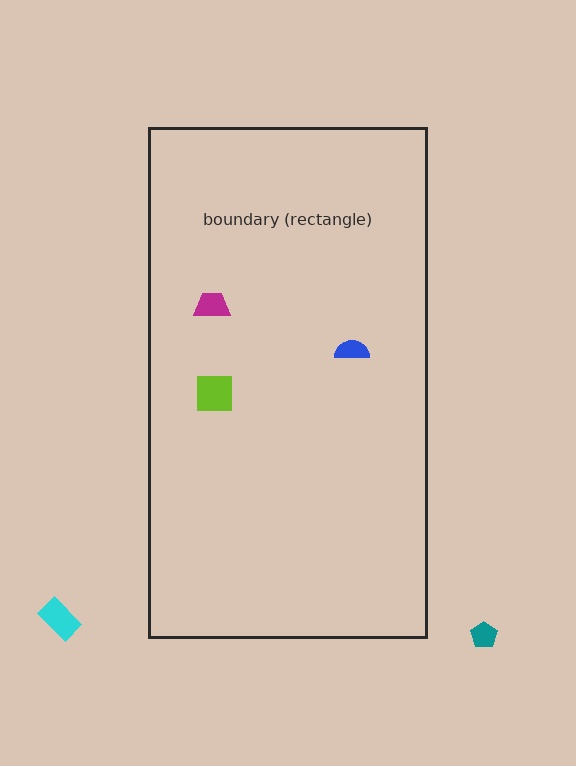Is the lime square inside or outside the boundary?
Inside.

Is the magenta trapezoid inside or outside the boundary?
Inside.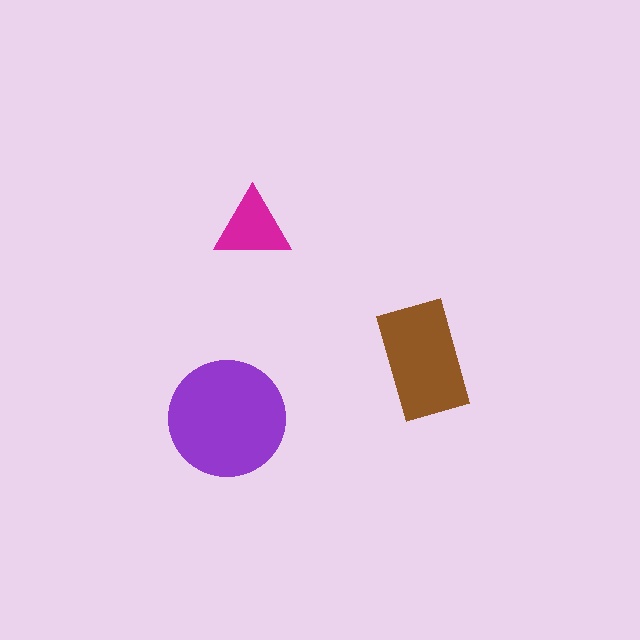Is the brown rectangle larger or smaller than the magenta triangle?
Larger.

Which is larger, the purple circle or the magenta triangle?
The purple circle.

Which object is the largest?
The purple circle.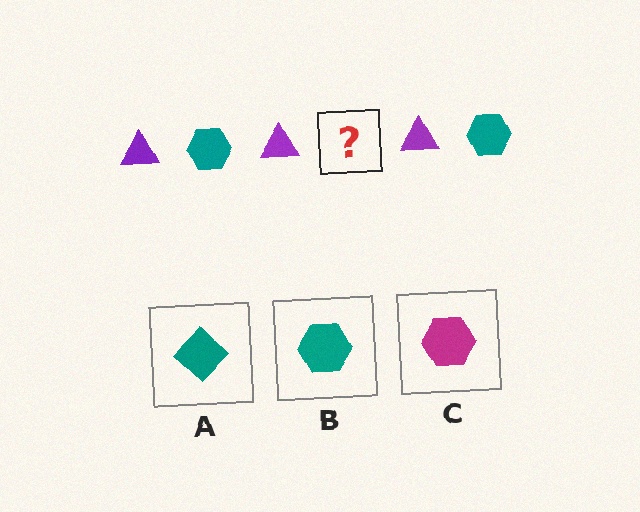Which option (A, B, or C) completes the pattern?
B.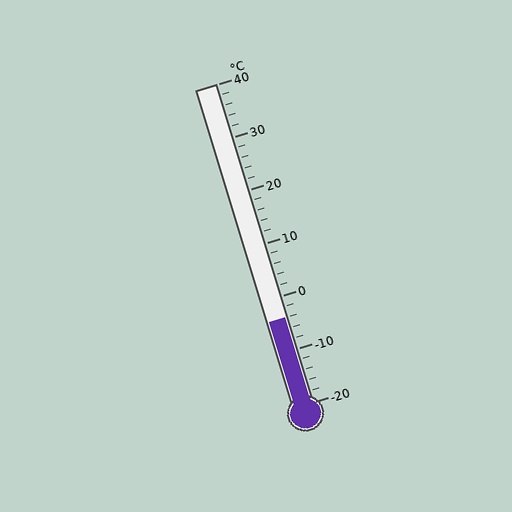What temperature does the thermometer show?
The thermometer shows approximately -4°C.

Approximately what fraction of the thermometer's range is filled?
The thermometer is filled to approximately 25% of its range.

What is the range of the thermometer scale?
The thermometer scale ranges from -20°C to 40°C.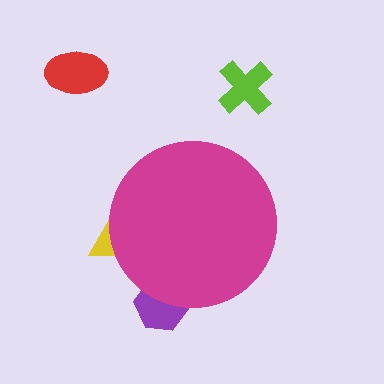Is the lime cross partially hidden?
No, the lime cross is fully visible.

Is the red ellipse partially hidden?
No, the red ellipse is fully visible.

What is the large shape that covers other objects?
A magenta circle.